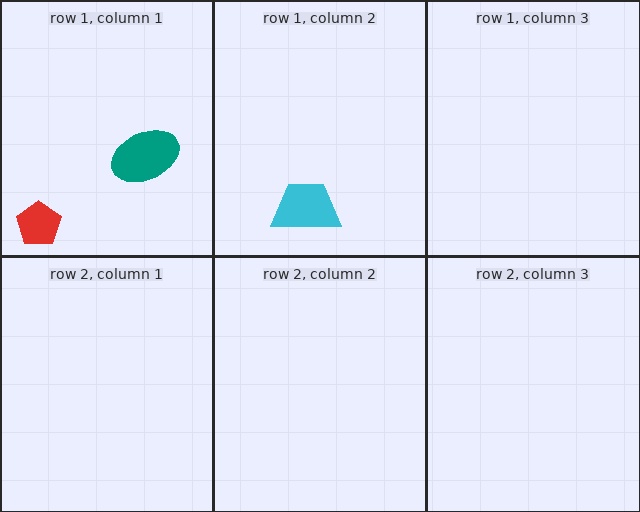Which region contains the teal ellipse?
The row 1, column 1 region.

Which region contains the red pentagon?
The row 1, column 1 region.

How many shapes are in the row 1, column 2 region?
1.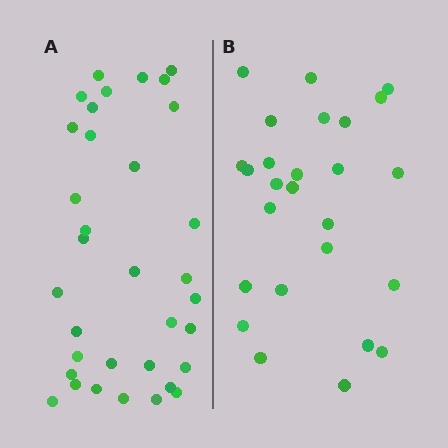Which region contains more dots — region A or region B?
Region A (the left region) has more dots.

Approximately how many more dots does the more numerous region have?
Region A has roughly 8 or so more dots than region B.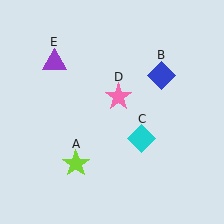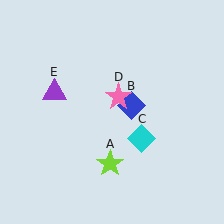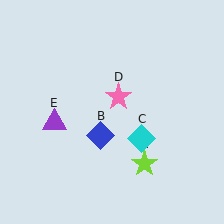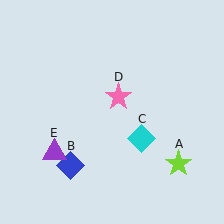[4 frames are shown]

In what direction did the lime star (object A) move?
The lime star (object A) moved right.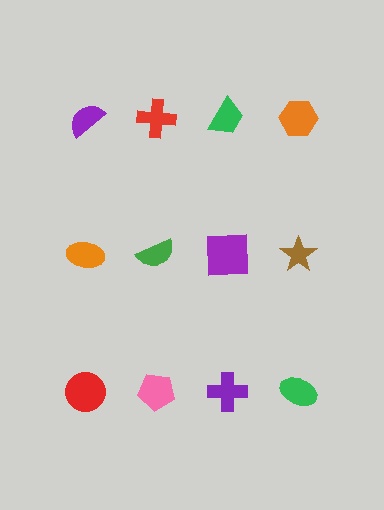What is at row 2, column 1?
An orange ellipse.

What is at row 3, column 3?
A purple cross.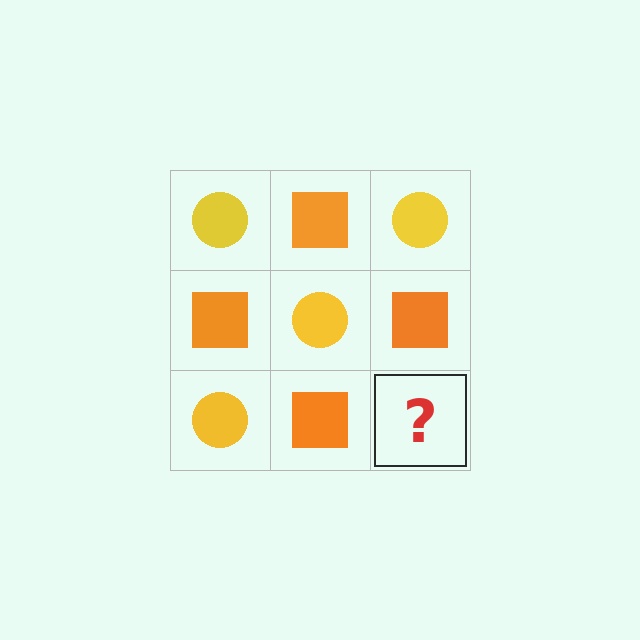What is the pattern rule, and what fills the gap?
The rule is that it alternates yellow circle and orange square in a checkerboard pattern. The gap should be filled with a yellow circle.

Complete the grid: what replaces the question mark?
The question mark should be replaced with a yellow circle.